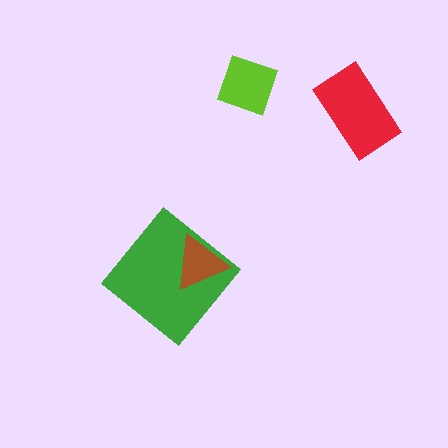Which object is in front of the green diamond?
The brown triangle is in front of the green diamond.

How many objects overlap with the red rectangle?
0 objects overlap with the red rectangle.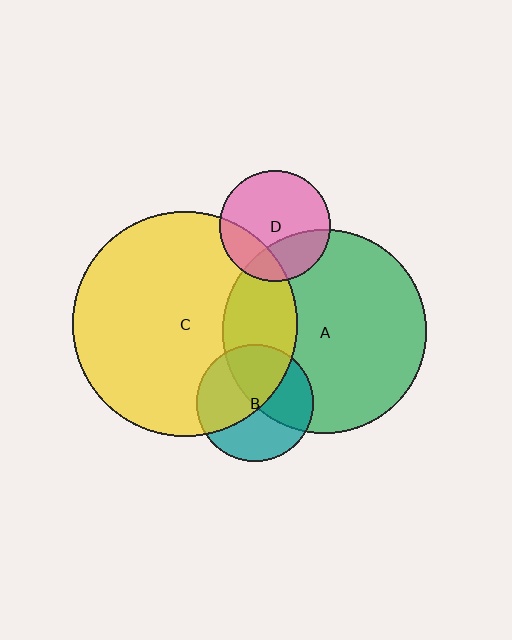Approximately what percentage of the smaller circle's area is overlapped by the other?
Approximately 50%.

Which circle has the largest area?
Circle C (yellow).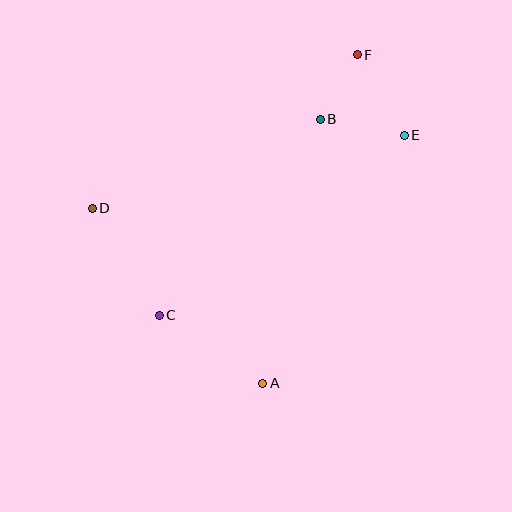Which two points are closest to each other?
Points B and F are closest to each other.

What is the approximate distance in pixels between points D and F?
The distance between D and F is approximately 306 pixels.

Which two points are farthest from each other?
Points A and F are farthest from each other.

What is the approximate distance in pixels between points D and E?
The distance between D and E is approximately 321 pixels.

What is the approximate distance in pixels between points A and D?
The distance between A and D is approximately 244 pixels.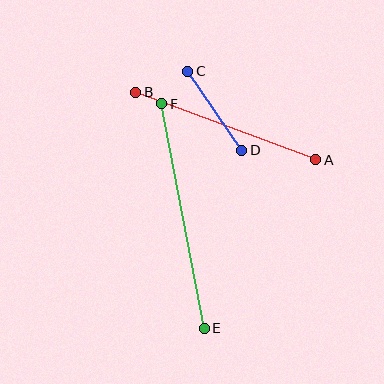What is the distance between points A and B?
The distance is approximately 192 pixels.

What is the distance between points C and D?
The distance is approximately 96 pixels.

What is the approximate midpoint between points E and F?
The midpoint is at approximately (183, 216) pixels.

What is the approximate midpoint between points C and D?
The midpoint is at approximately (215, 111) pixels.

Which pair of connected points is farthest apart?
Points E and F are farthest apart.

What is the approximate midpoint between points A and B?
The midpoint is at approximately (226, 126) pixels.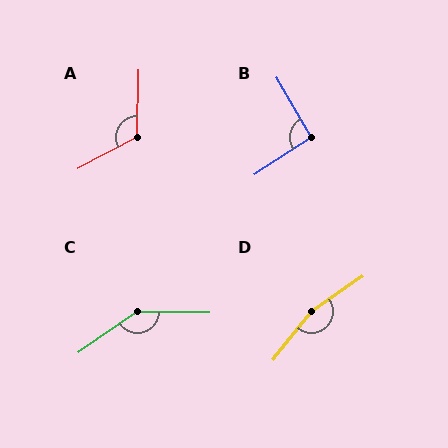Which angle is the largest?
D, at approximately 164 degrees.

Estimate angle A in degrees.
Approximately 119 degrees.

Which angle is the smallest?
B, at approximately 94 degrees.